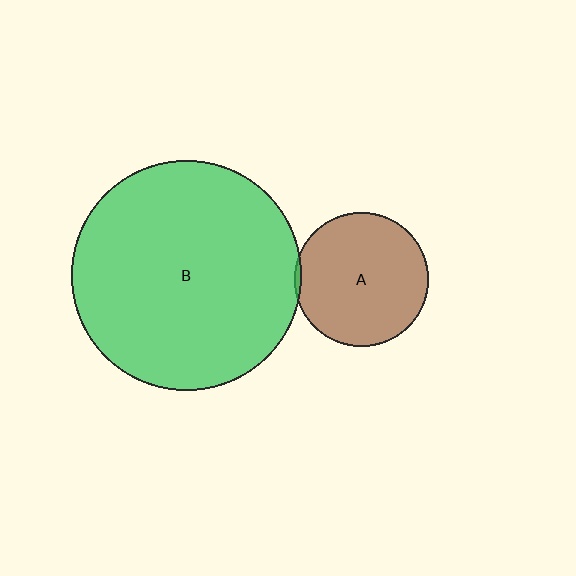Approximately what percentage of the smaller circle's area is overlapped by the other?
Approximately 5%.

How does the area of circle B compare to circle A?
Approximately 2.9 times.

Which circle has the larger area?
Circle B (green).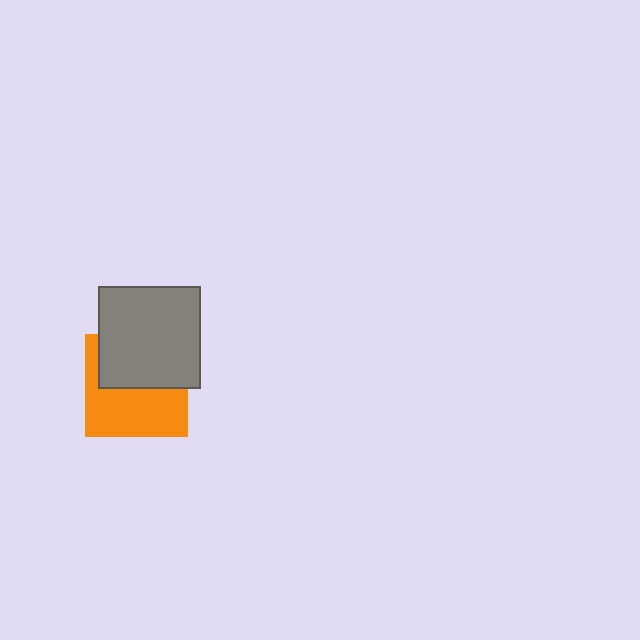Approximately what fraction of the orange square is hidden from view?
Roughly 48% of the orange square is hidden behind the gray square.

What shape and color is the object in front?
The object in front is a gray square.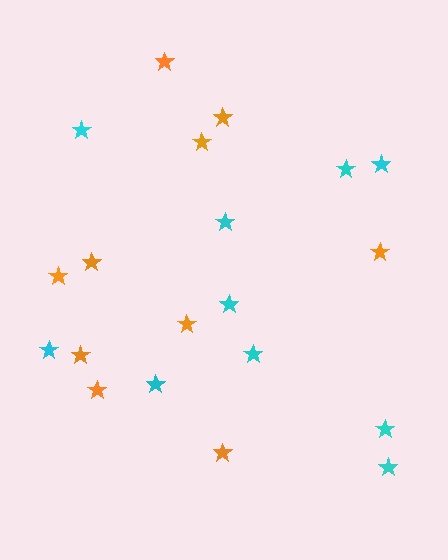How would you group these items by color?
There are 2 groups: one group of orange stars (10) and one group of cyan stars (10).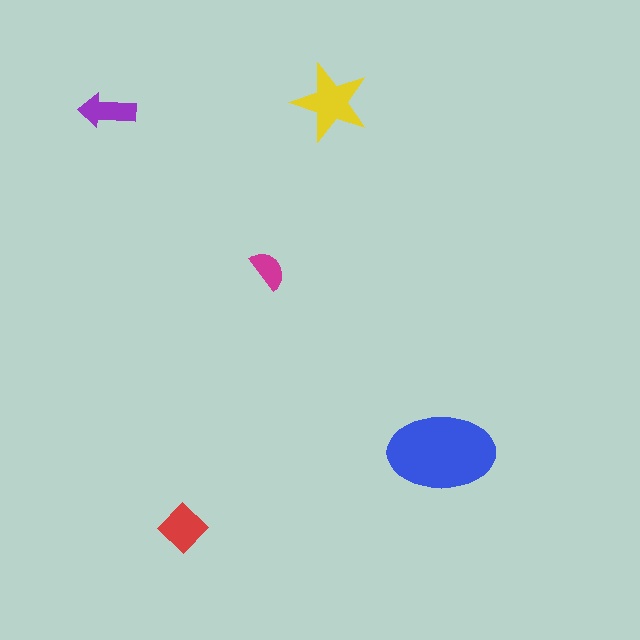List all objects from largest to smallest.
The blue ellipse, the yellow star, the red diamond, the purple arrow, the magenta semicircle.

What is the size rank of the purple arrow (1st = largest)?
4th.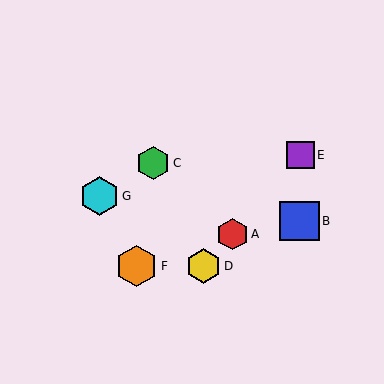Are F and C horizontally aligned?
No, F is at y≈266 and C is at y≈163.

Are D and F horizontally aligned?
Yes, both are at y≈266.